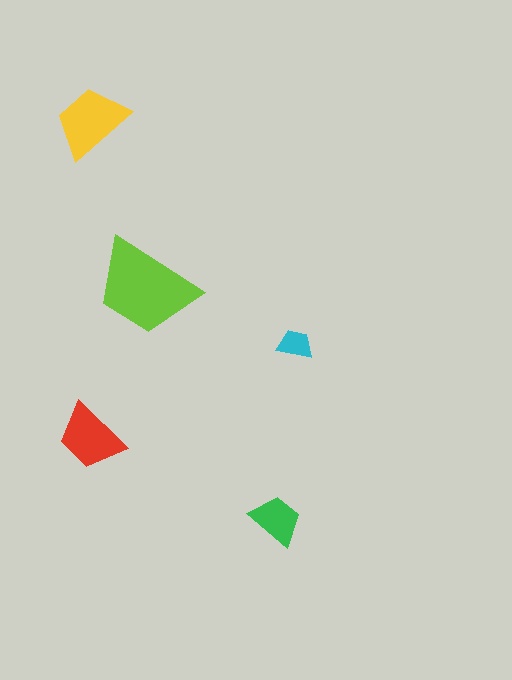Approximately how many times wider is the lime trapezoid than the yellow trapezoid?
About 1.5 times wider.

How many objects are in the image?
There are 5 objects in the image.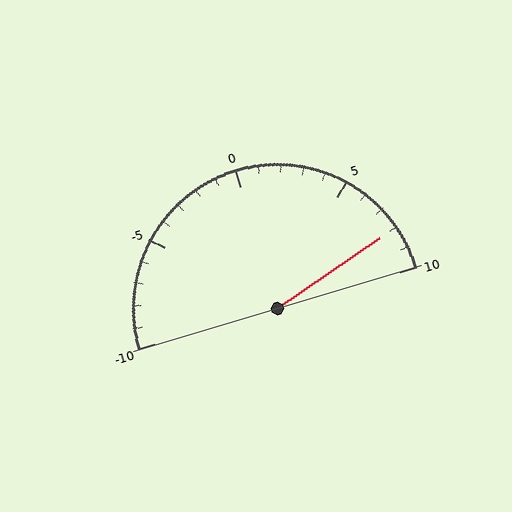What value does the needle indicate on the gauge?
The needle indicates approximately 8.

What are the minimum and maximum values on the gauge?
The gauge ranges from -10 to 10.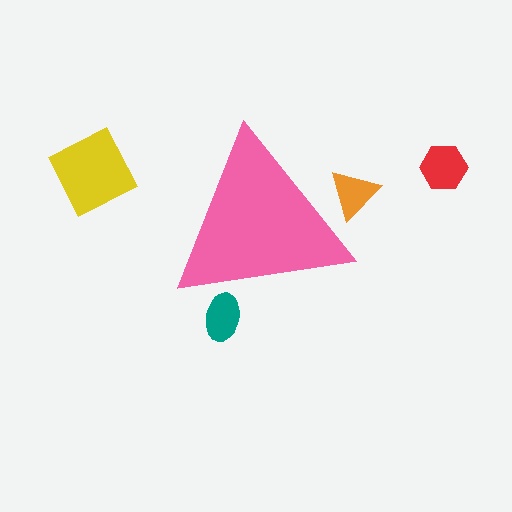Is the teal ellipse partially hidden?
Yes, the teal ellipse is partially hidden behind the pink triangle.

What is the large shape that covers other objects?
A pink triangle.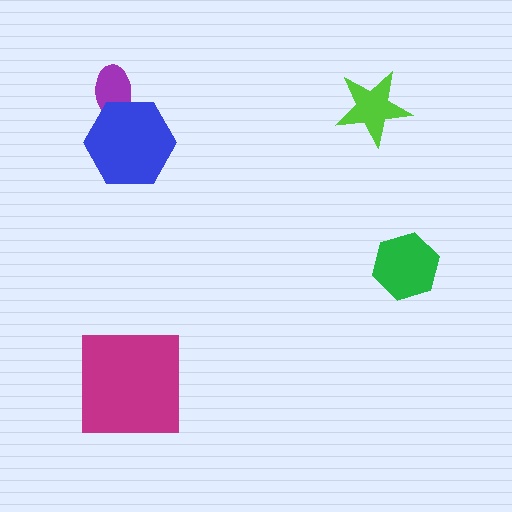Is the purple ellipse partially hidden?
Yes, it is partially covered by another shape.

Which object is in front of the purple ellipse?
The blue hexagon is in front of the purple ellipse.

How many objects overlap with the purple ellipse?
1 object overlaps with the purple ellipse.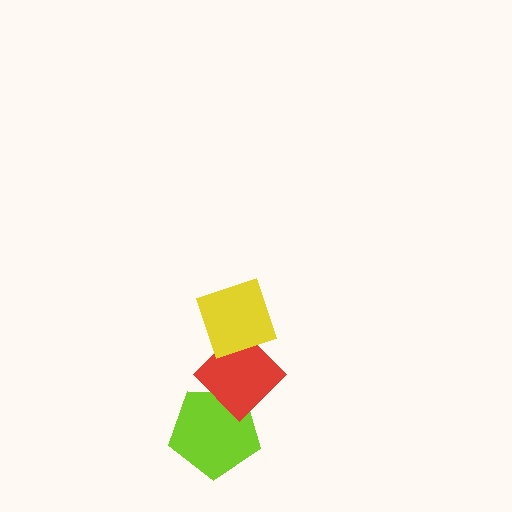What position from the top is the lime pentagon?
The lime pentagon is 3rd from the top.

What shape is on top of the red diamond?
The yellow diamond is on top of the red diamond.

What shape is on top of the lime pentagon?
The red diamond is on top of the lime pentagon.